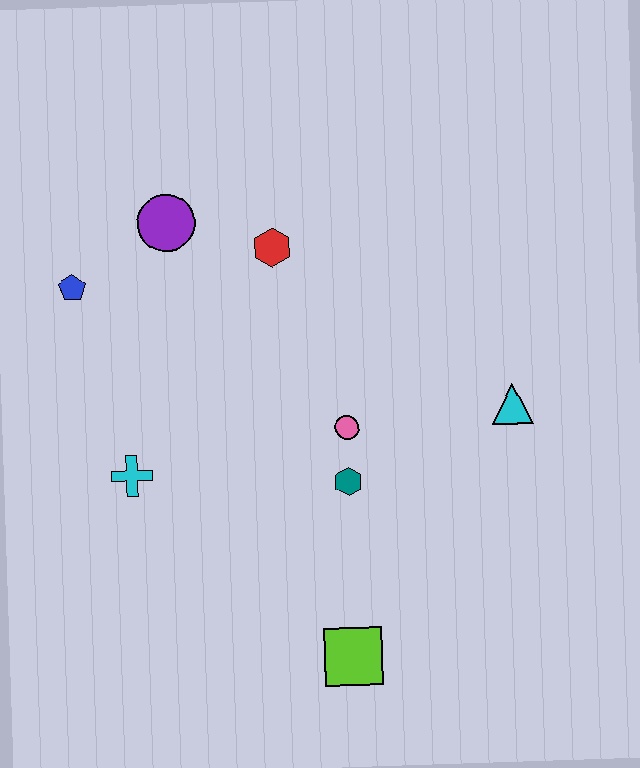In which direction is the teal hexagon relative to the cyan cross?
The teal hexagon is to the right of the cyan cross.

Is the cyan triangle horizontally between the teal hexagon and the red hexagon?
No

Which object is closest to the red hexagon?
The purple circle is closest to the red hexagon.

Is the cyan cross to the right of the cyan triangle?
No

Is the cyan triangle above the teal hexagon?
Yes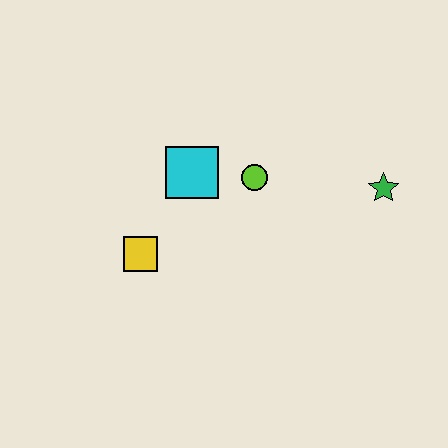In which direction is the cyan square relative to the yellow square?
The cyan square is above the yellow square.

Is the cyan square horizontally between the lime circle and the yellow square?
Yes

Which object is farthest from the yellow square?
The green star is farthest from the yellow square.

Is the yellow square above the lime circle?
No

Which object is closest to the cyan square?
The lime circle is closest to the cyan square.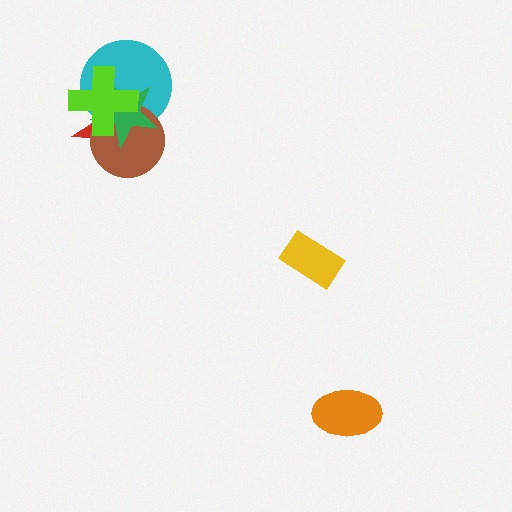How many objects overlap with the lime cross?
4 objects overlap with the lime cross.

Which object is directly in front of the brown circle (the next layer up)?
The green star is directly in front of the brown circle.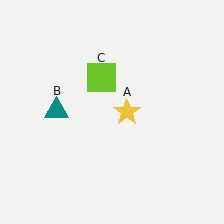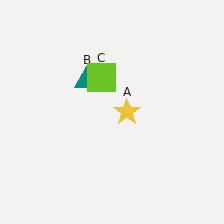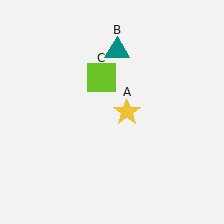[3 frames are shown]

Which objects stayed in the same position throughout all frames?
Yellow star (object A) and lime square (object C) remained stationary.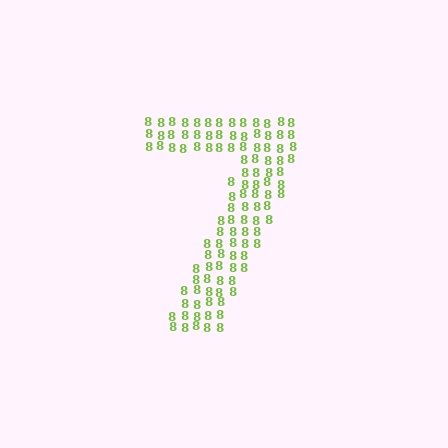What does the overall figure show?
The overall figure shows the digit 7.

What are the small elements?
The small elements are digit 8's.